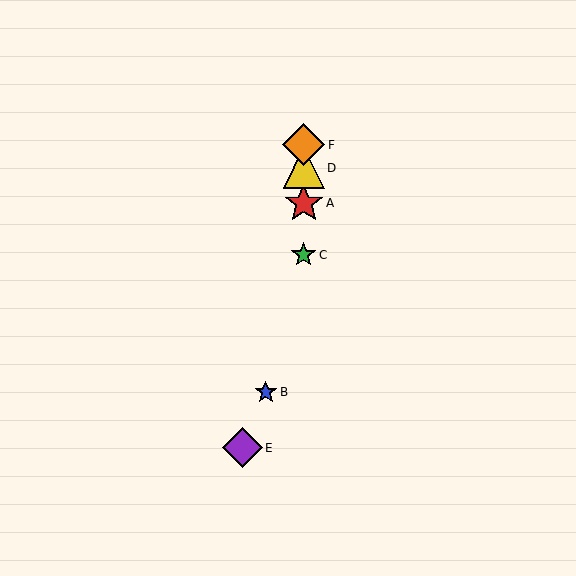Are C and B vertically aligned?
No, C is at x≈304 and B is at x≈266.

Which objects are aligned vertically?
Objects A, C, D, F are aligned vertically.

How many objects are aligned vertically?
4 objects (A, C, D, F) are aligned vertically.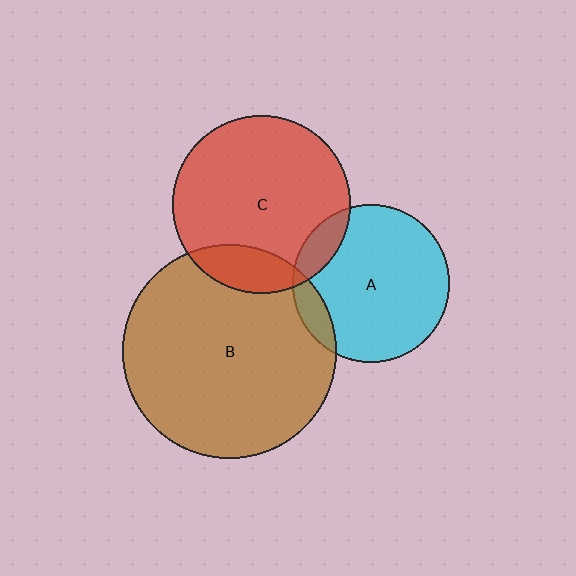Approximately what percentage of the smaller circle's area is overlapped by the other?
Approximately 10%.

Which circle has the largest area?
Circle B (brown).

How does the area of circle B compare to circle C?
Approximately 1.4 times.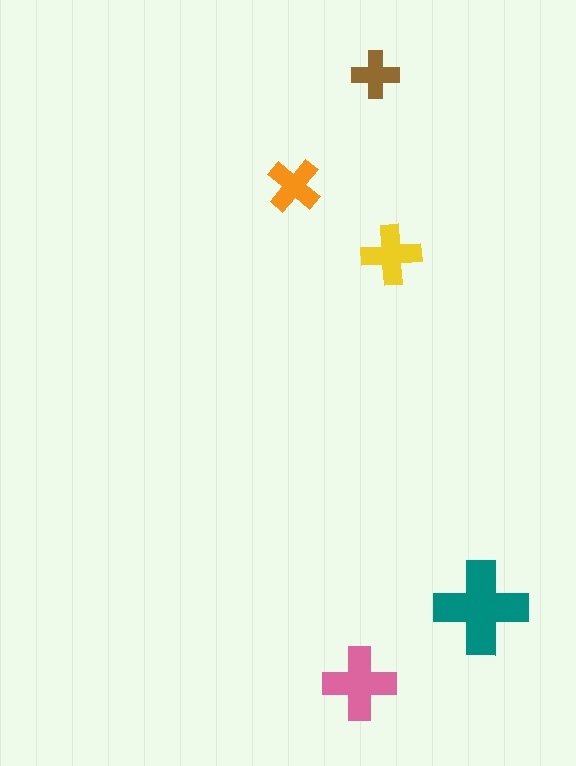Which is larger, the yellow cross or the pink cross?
The pink one.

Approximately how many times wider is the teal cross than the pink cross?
About 1.5 times wider.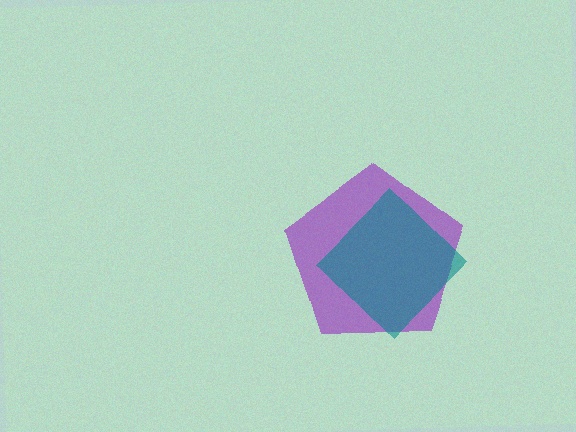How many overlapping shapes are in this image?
There are 2 overlapping shapes in the image.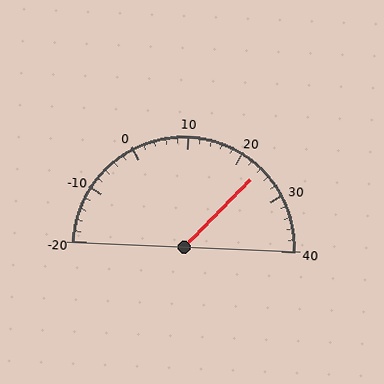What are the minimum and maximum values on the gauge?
The gauge ranges from -20 to 40.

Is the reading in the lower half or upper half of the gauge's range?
The reading is in the upper half of the range (-20 to 40).